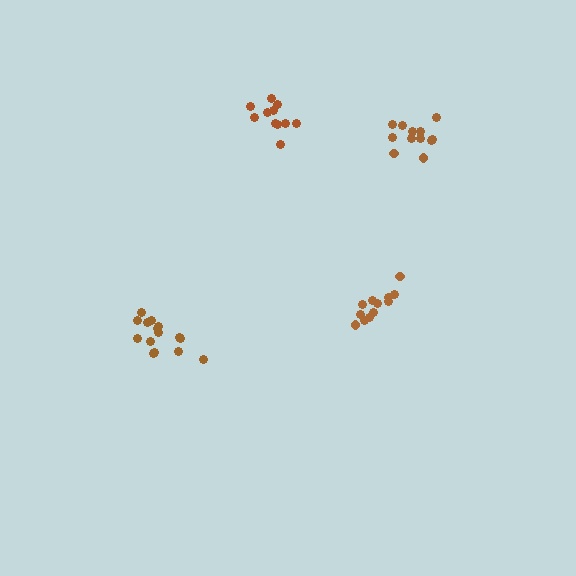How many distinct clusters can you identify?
There are 4 distinct clusters.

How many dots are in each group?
Group 1: 12 dots, Group 2: 16 dots, Group 3: 12 dots, Group 4: 11 dots (51 total).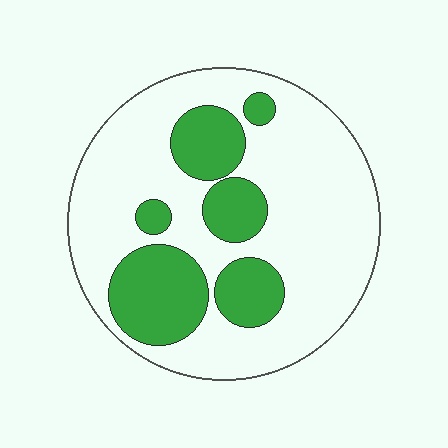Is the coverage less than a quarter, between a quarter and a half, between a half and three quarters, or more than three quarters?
Between a quarter and a half.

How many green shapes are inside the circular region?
6.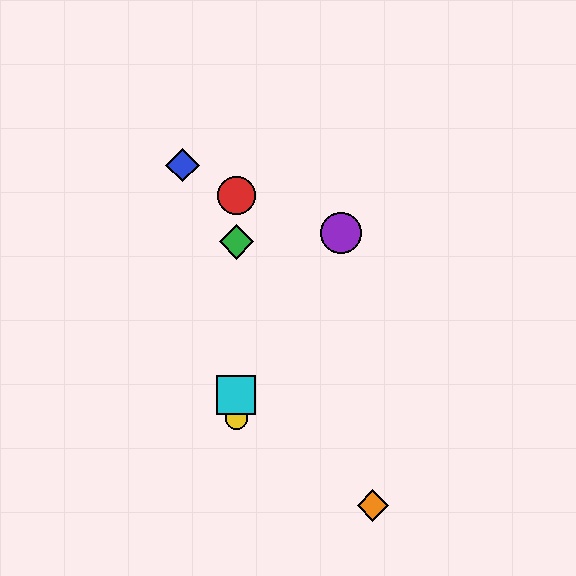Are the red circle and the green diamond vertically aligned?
Yes, both are at x≈236.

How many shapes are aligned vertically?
4 shapes (the red circle, the green diamond, the yellow circle, the cyan square) are aligned vertically.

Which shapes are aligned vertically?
The red circle, the green diamond, the yellow circle, the cyan square are aligned vertically.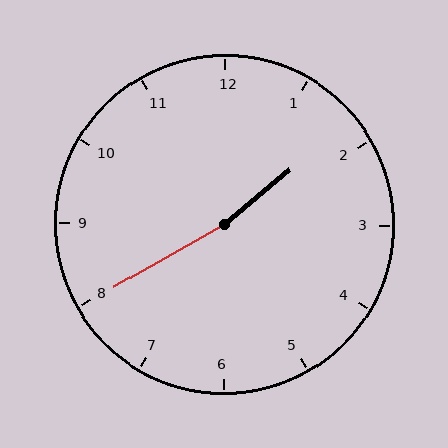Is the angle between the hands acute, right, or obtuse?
It is obtuse.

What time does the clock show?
1:40.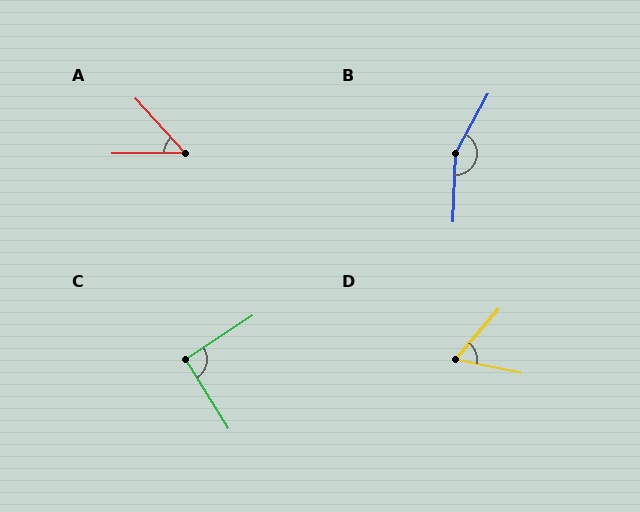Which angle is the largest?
B, at approximately 154 degrees.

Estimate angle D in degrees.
Approximately 61 degrees.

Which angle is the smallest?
A, at approximately 48 degrees.